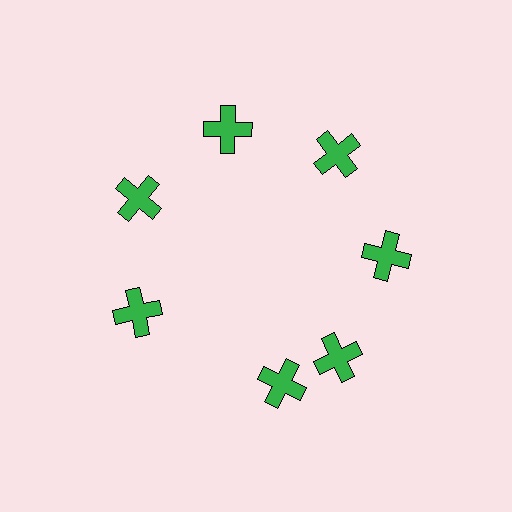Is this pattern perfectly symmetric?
No. The 7 green crosses are arranged in a ring, but one element near the 6 o'clock position is rotated out of alignment along the ring, breaking the 7-fold rotational symmetry.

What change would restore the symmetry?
The symmetry would be restored by rotating it back into even spacing with its neighbors so that all 7 crosses sit at equal angles and equal distance from the center.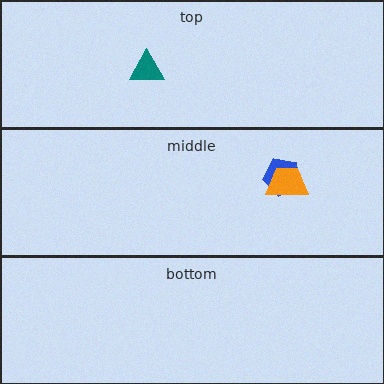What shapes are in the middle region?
The blue pentagon, the orange trapezoid.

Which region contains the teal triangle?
The top region.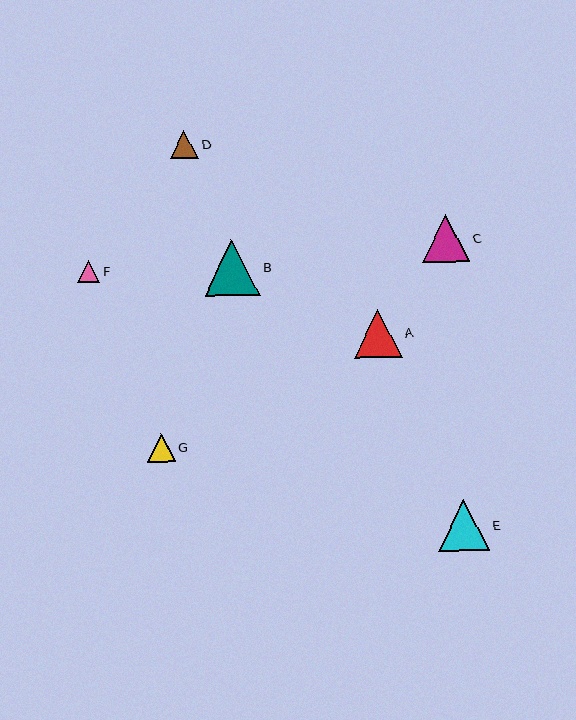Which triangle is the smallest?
Triangle F is the smallest with a size of approximately 22 pixels.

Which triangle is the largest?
Triangle B is the largest with a size of approximately 56 pixels.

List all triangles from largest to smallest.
From largest to smallest: B, E, A, C, G, D, F.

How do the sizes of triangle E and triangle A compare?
Triangle E and triangle A are approximately the same size.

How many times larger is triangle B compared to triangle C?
Triangle B is approximately 1.2 times the size of triangle C.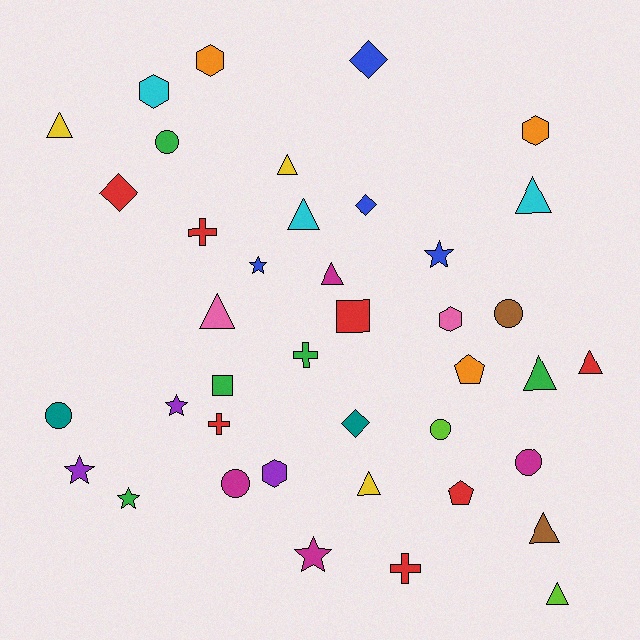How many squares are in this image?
There are 2 squares.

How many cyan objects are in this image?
There are 3 cyan objects.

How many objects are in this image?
There are 40 objects.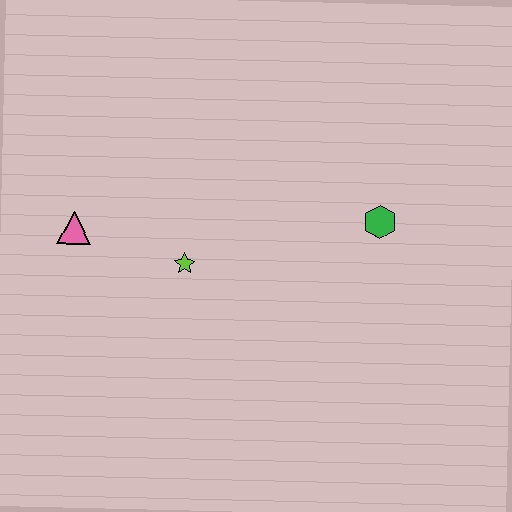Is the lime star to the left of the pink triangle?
No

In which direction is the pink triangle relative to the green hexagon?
The pink triangle is to the left of the green hexagon.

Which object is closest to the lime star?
The pink triangle is closest to the lime star.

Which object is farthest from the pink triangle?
The green hexagon is farthest from the pink triangle.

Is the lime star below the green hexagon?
Yes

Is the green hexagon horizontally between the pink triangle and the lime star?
No